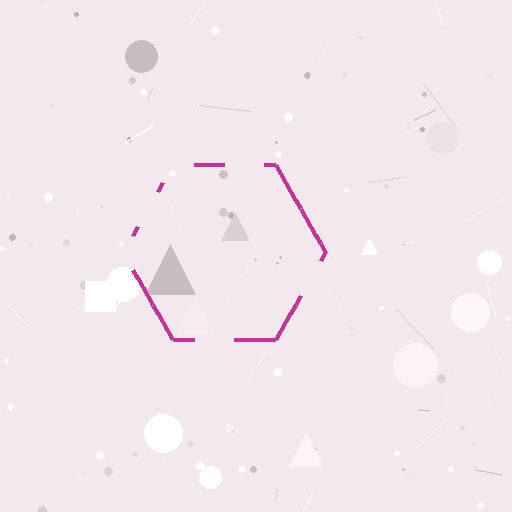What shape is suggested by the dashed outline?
The dashed outline suggests a hexagon.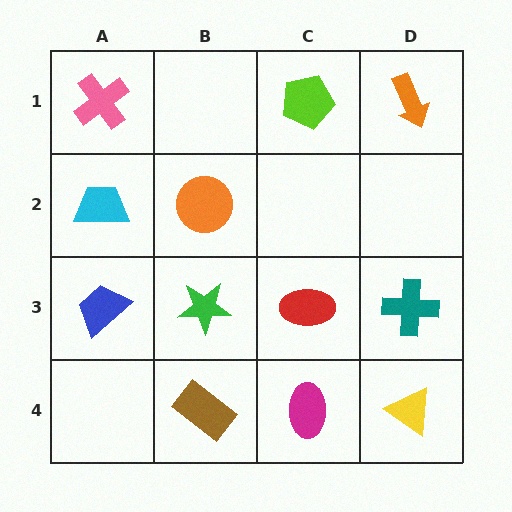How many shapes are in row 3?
4 shapes.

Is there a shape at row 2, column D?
No, that cell is empty.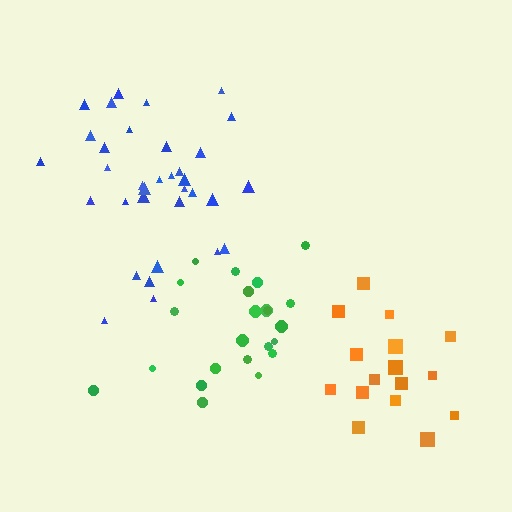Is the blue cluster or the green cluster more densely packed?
Blue.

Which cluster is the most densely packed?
Blue.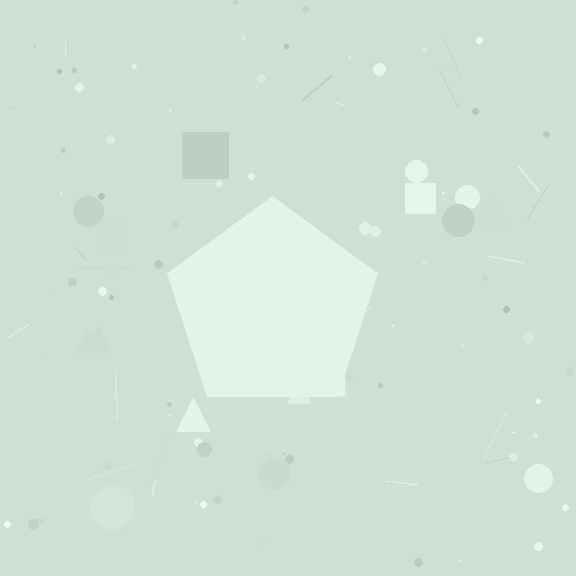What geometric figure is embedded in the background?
A pentagon is embedded in the background.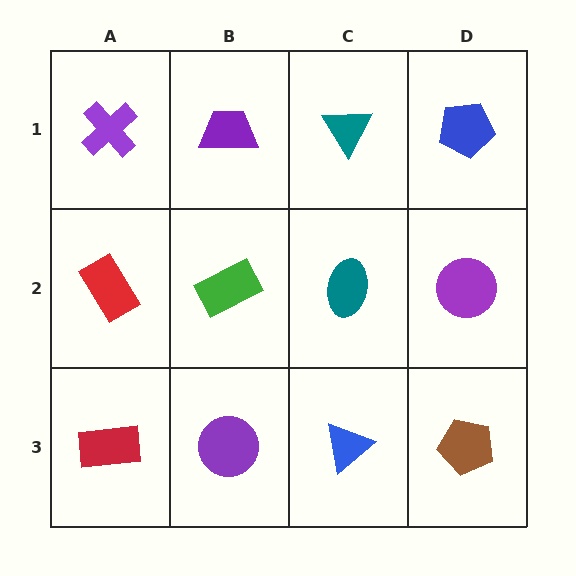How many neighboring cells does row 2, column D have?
3.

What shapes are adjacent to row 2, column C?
A teal triangle (row 1, column C), a blue triangle (row 3, column C), a green rectangle (row 2, column B), a purple circle (row 2, column D).